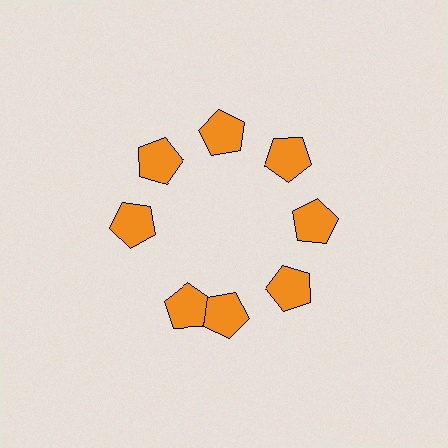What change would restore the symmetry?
The symmetry would be restored by rotating it back into even spacing with its neighbors so that all 8 pentagons sit at equal angles and equal distance from the center.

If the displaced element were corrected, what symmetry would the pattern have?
It would have 8-fold rotational symmetry — the pattern would map onto itself every 45 degrees.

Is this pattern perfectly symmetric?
No. The 8 orange pentagons are arranged in a ring, but one element near the 8 o'clock position is rotated out of alignment along the ring, breaking the 8-fold rotational symmetry.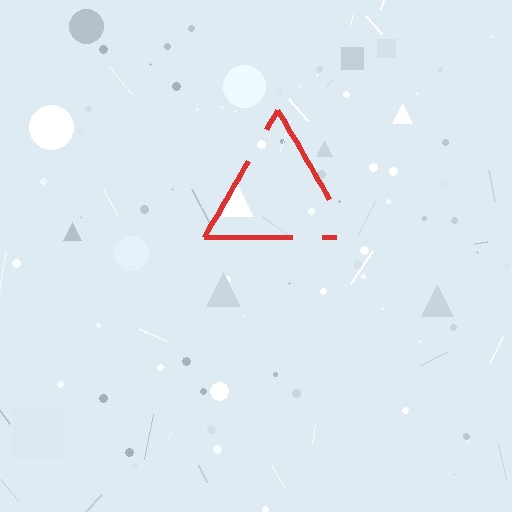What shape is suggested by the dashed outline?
The dashed outline suggests a triangle.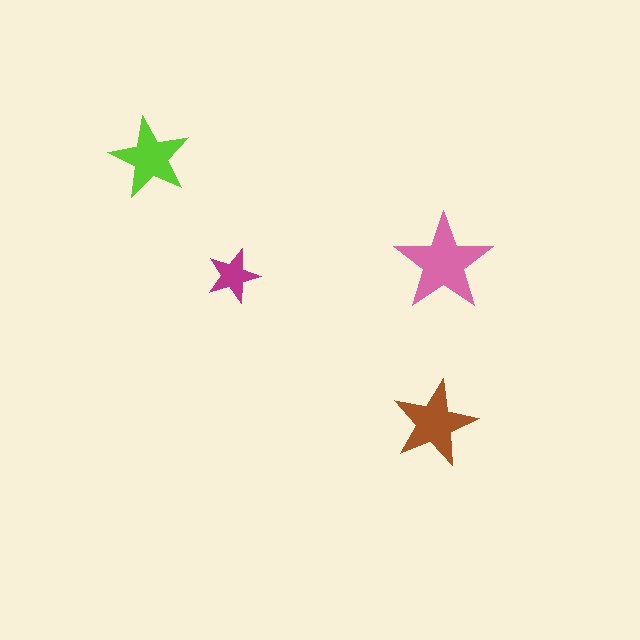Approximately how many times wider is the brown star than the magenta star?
About 1.5 times wider.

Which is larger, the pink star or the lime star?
The pink one.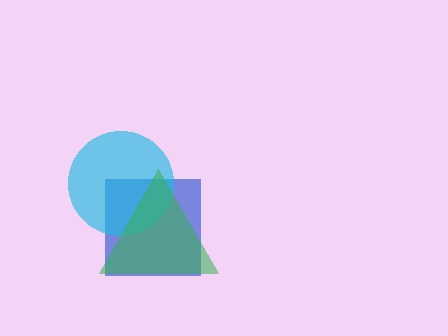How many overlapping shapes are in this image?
There are 3 overlapping shapes in the image.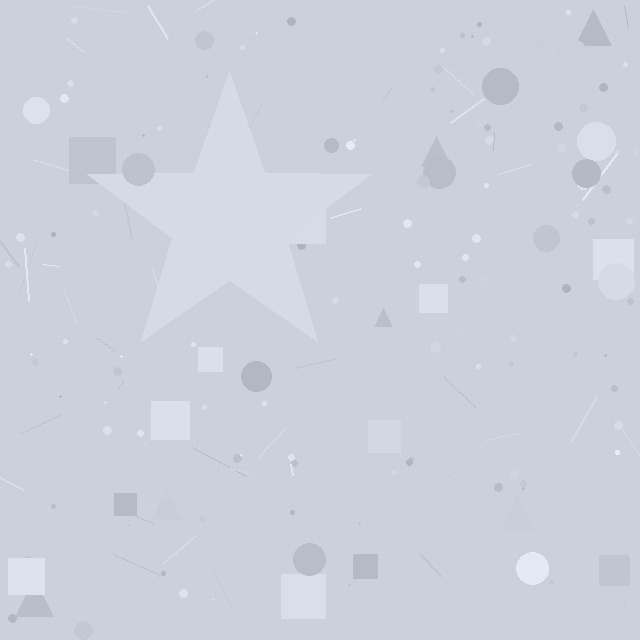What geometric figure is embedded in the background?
A star is embedded in the background.